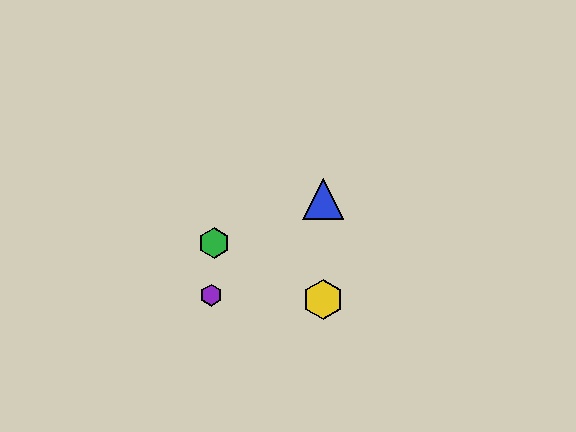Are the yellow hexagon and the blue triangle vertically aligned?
Yes, both are at x≈323.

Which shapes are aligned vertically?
The red hexagon, the blue triangle, the yellow hexagon are aligned vertically.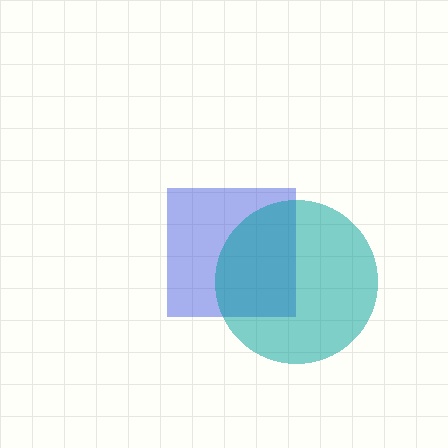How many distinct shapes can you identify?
There are 2 distinct shapes: a blue square, a teal circle.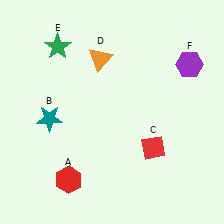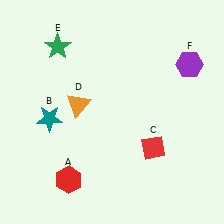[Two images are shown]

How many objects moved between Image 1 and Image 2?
1 object moved between the two images.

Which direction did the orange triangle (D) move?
The orange triangle (D) moved down.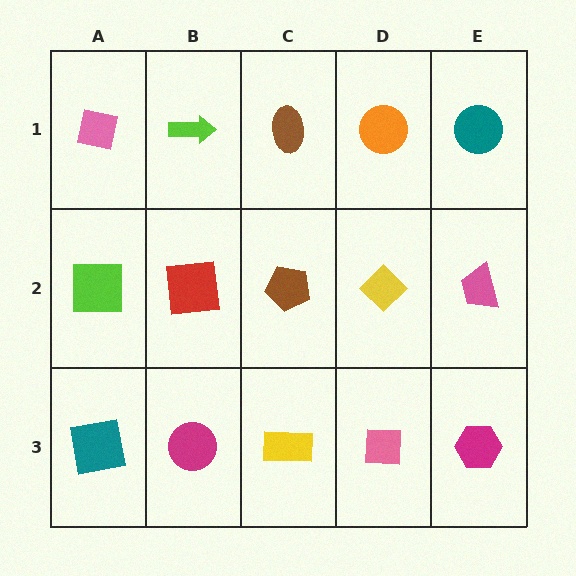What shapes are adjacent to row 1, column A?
A lime square (row 2, column A), a lime arrow (row 1, column B).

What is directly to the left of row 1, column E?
An orange circle.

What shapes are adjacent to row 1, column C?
A brown pentagon (row 2, column C), a lime arrow (row 1, column B), an orange circle (row 1, column D).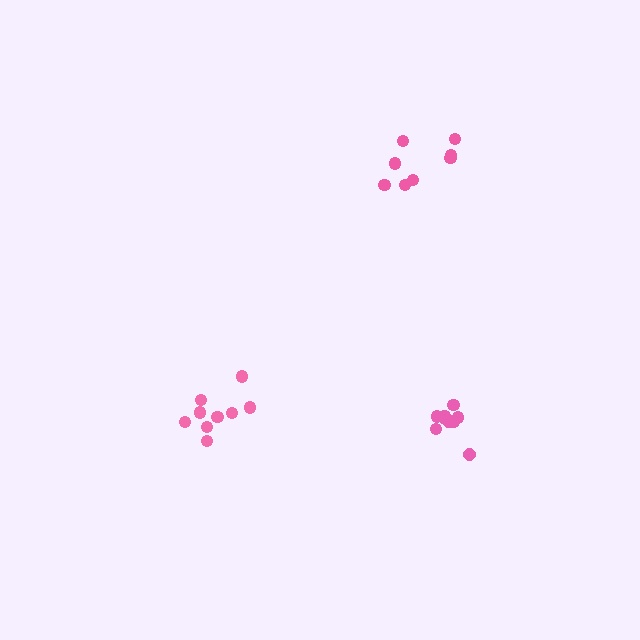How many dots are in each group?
Group 1: 8 dots, Group 2: 9 dots, Group 3: 10 dots (27 total).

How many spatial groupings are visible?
There are 3 spatial groupings.